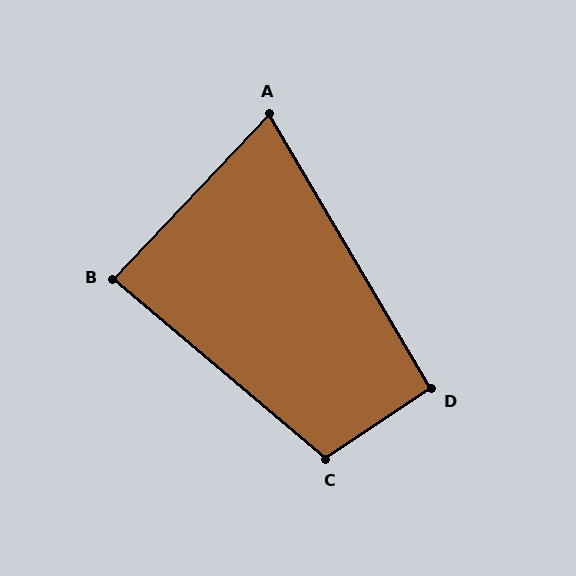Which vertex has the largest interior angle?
C, at approximately 106 degrees.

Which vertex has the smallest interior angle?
A, at approximately 74 degrees.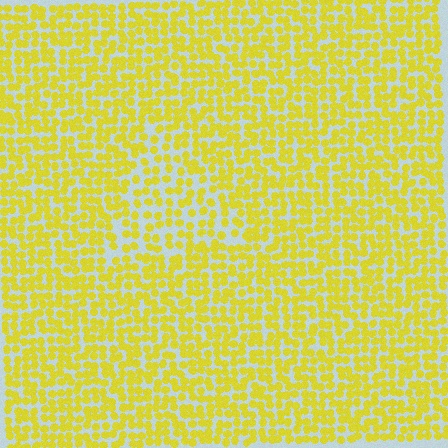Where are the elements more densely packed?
The elements are more densely packed outside the triangle boundary.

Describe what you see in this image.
The image contains small yellow elements arranged at two different densities. A triangle-shaped region is visible where the elements are less densely packed than the surrounding area.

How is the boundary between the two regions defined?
The boundary is defined by a change in element density (approximately 1.6x ratio). All elements are the same color, size, and shape.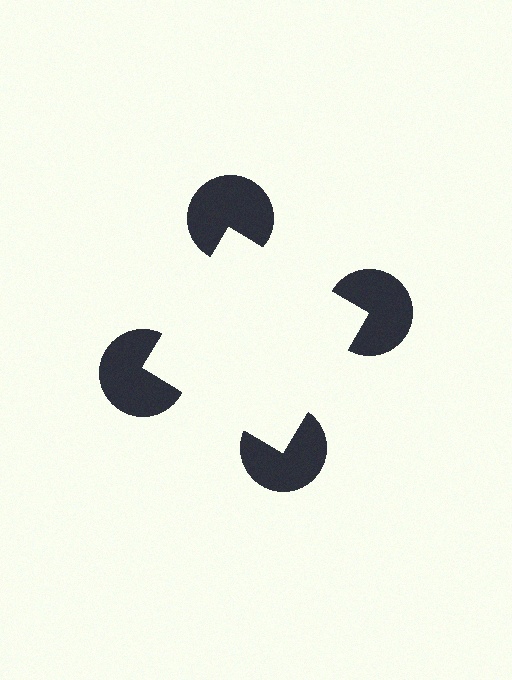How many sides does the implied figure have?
4 sides.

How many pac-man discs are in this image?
There are 4 — one at each vertex of the illusory square.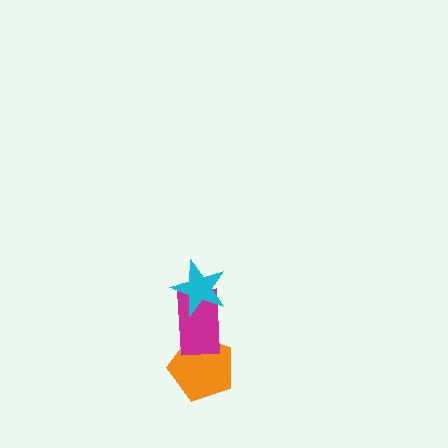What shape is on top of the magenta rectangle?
The cyan star is on top of the magenta rectangle.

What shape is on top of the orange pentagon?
The magenta rectangle is on top of the orange pentagon.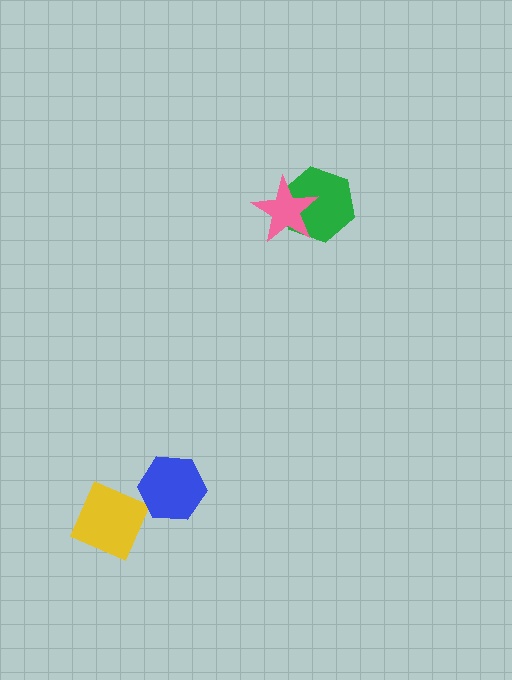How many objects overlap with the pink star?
1 object overlaps with the pink star.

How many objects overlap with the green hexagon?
1 object overlaps with the green hexagon.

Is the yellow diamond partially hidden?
No, no other shape covers it.